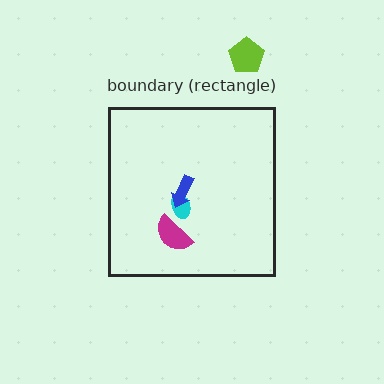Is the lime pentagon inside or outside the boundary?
Outside.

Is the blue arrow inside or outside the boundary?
Inside.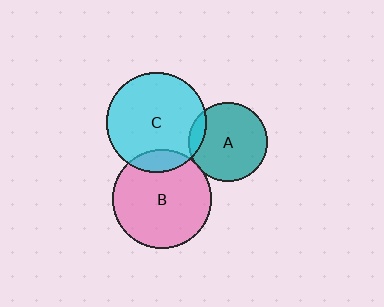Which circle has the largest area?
Circle C (cyan).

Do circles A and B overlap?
Yes.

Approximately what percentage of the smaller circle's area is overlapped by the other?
Approximately 5%.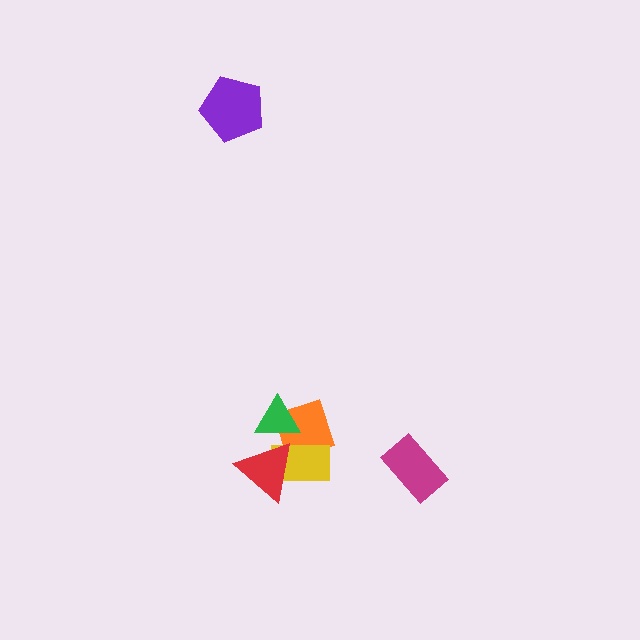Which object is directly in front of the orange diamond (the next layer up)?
The yellow rectangle is directly in front of the orange diamond.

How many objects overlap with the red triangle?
3 objects overlap with the red triangle.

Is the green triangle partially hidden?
Yes, it is partially covered by another shape.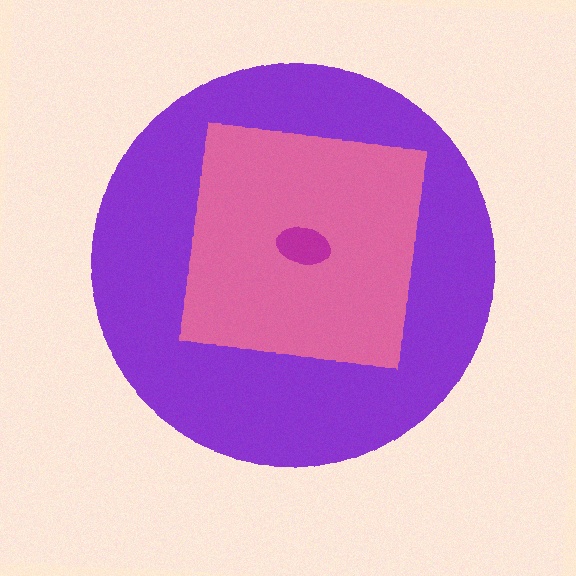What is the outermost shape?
The purple circle.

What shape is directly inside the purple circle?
The pink square.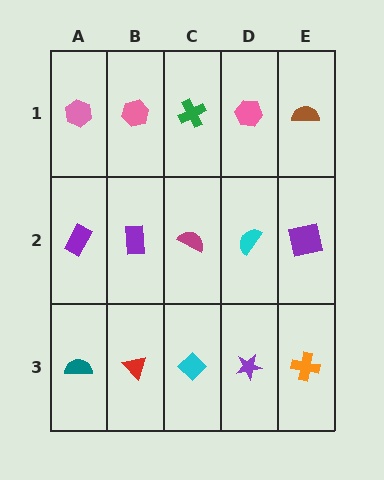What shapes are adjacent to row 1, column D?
A cyan semicircle (row 2, column D), a green cross (row 1, column C), a brown semicircle (row 1, column E).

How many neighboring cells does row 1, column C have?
3.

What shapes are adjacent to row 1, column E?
A purple square (row 2, column E), a pink hexagon (row 1, column D).